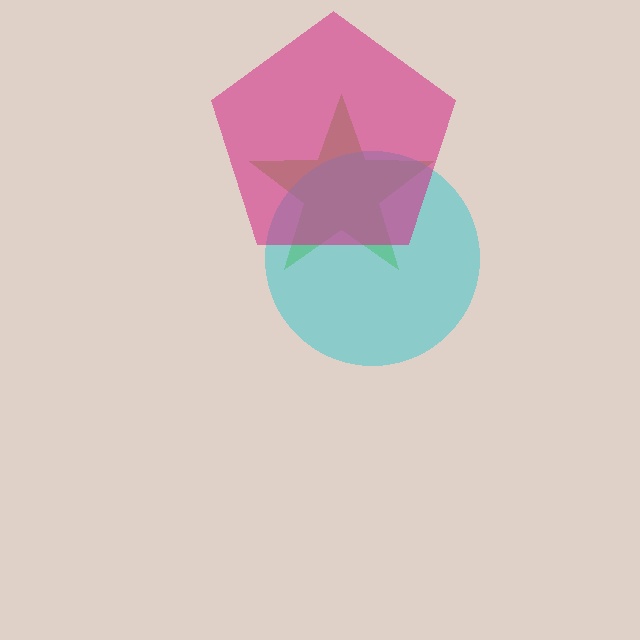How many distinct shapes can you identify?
There are 3 distinct shapes: a lime star, a cyan circle, a magenta pentagon.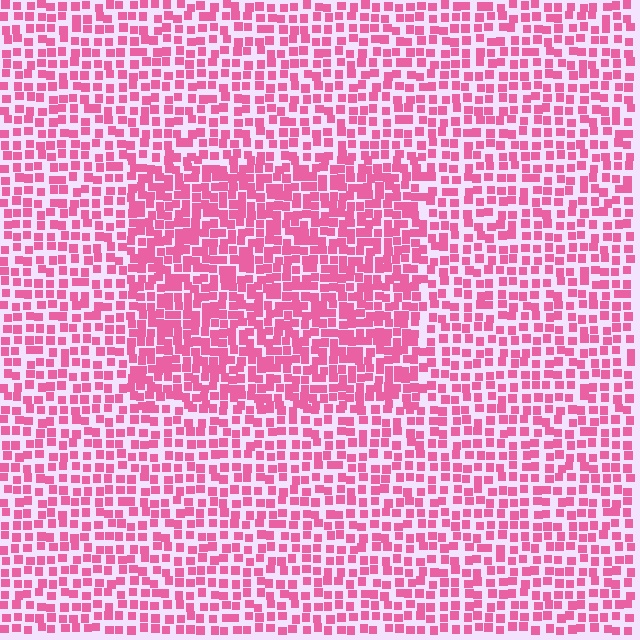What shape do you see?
I see a rectangle.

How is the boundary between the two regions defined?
The boundary is defined by a change in element density (approximately 1.6x ratio). All elements are the same color, size, and shape.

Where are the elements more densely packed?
The elements are more densely packed inside the rectangle boundary.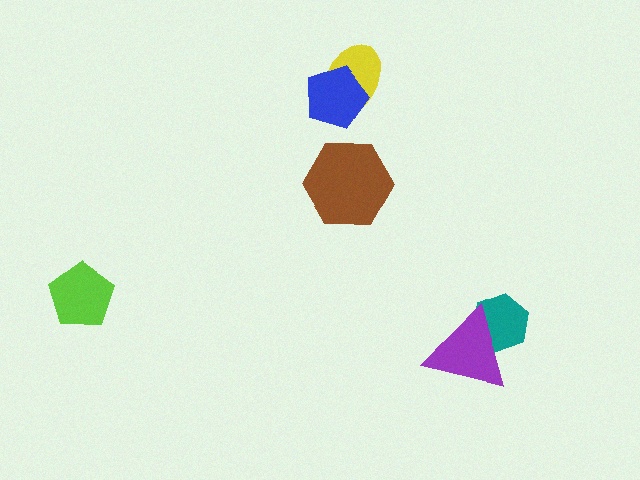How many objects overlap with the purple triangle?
1 object overlaps with the purple triangle.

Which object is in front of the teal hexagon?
The purple triangle is in front of the teal hexagon.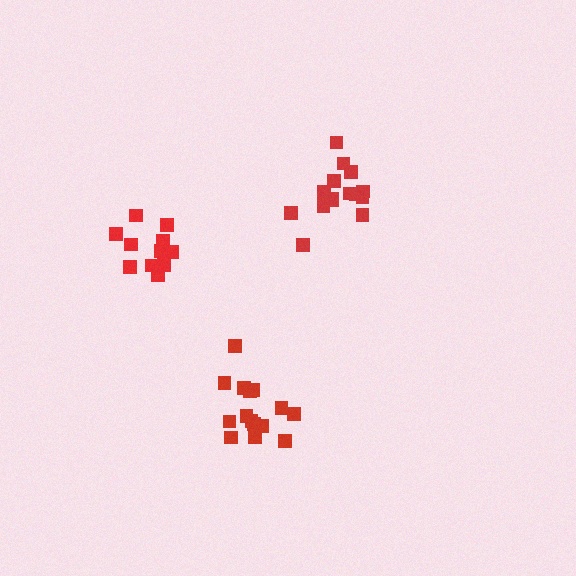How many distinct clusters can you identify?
There are 3 distinct clusters.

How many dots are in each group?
Group 1: 15 dots, Group 2: 15 dots, Group 3: 11 dots (41 total).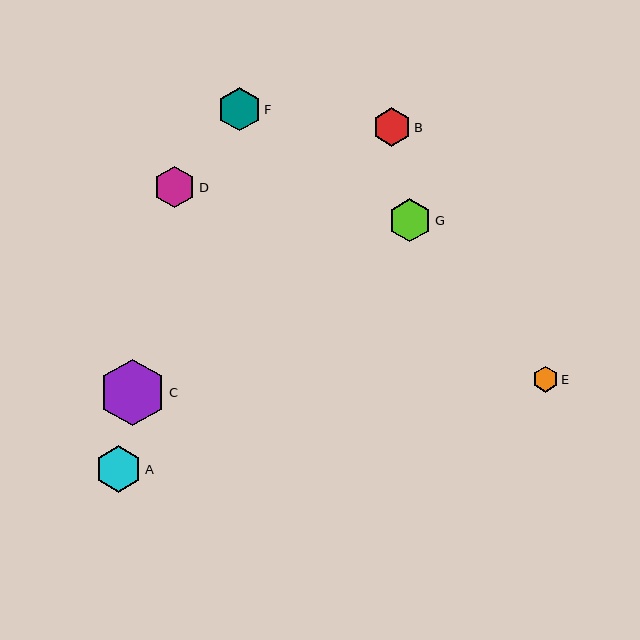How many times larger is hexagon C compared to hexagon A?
Hexagon C is approximately 1.4 times the size of hexagon A.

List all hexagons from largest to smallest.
From largest to smallest: C, A, G, F, D, B, E.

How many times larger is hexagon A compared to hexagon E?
Hexagon A is approximately 1.8 times the size of hexagon E.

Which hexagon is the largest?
Hexagon C is the largest with a size of approximately 67 pixels.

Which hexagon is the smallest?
Hexagon E is the smallest with a size of approximately 25 pixels.